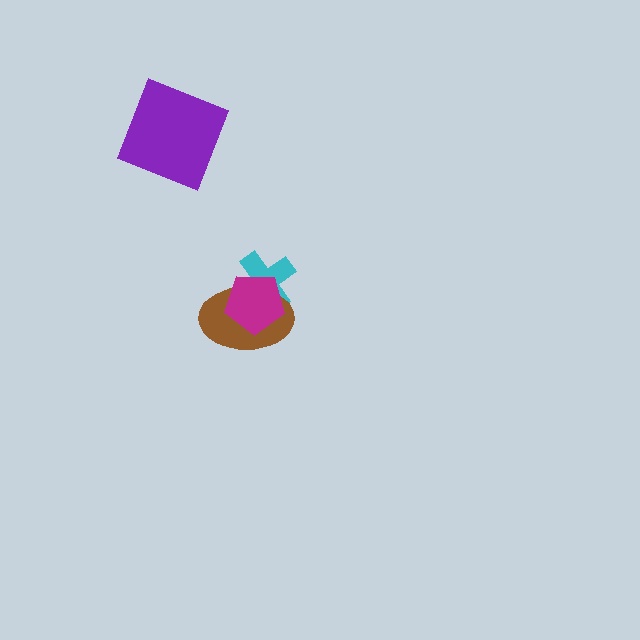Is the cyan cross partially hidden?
Yes, it is partially covered by another shape.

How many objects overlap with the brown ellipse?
2 objects overlap with the brown ellipse.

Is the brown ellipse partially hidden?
Yes, it is partially covered by another shape.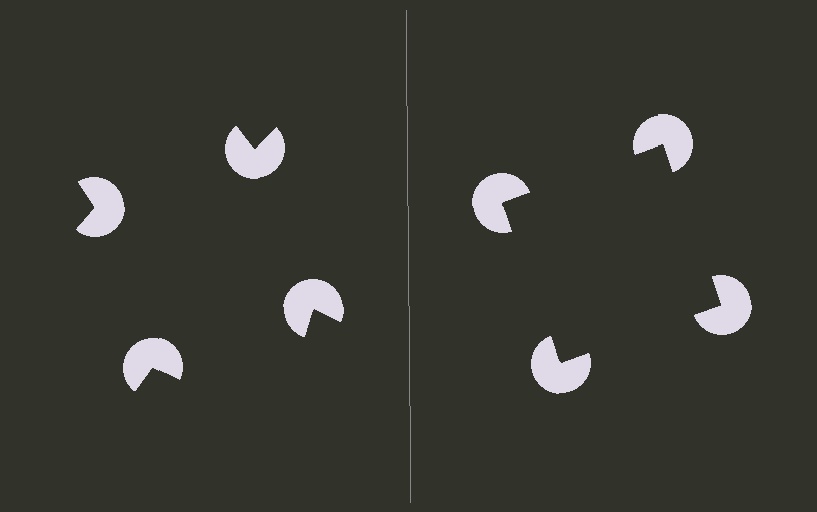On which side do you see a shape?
An illusory square appears on the right side. On the left side the wedge cuts are rotated, so no coherent shape forms.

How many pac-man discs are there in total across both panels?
8 — 4 on each side.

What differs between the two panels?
The pac-man discs are positioned identically on both sides; only the wedge orientations differ. On the right they align to a square; on the left they are misaligned.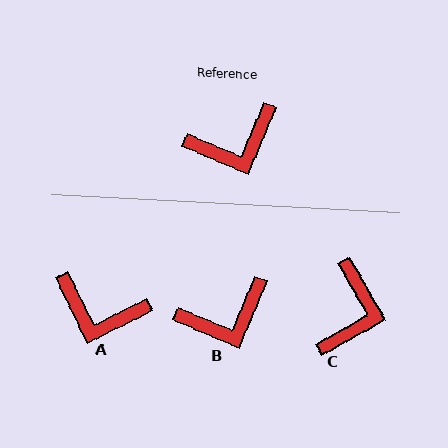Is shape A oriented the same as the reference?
No, it is off by about 41 degrees.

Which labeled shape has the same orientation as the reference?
B.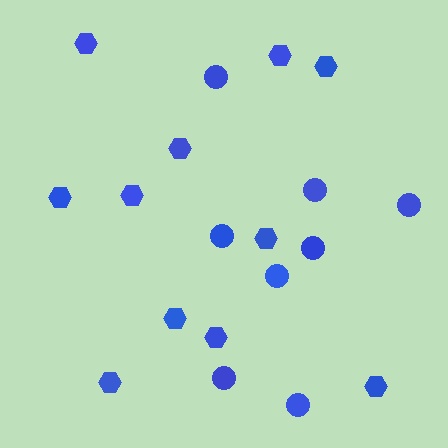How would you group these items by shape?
There are 2 groups: one group of circles (8) and one group of hexagons (11).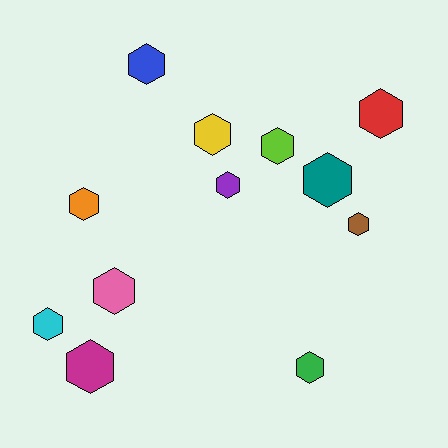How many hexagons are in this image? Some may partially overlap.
There are 12 hexagons.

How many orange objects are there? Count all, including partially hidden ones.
There is 1 orange object.